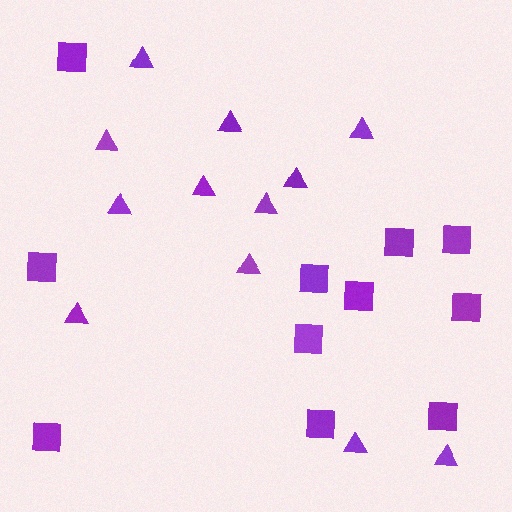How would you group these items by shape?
There are 2 groups: one group of triangles (12) and one group of squares (11).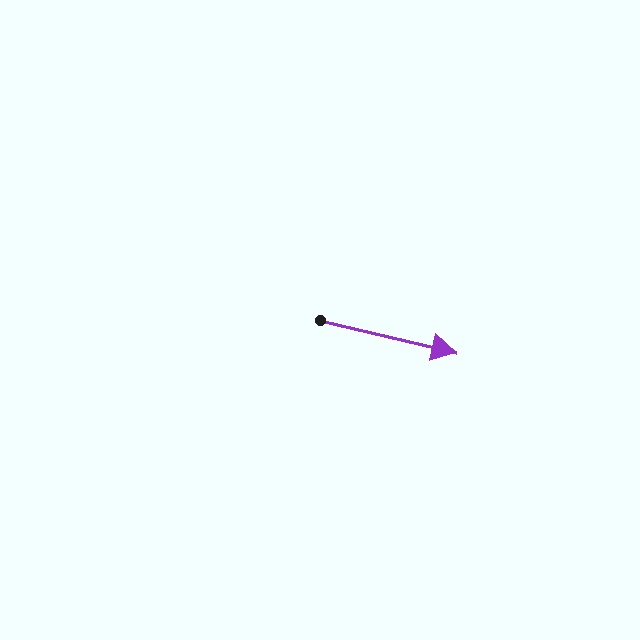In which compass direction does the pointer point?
East.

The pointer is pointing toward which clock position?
Roughly 3 o'clock.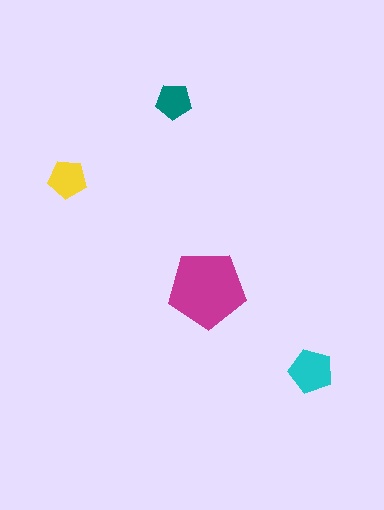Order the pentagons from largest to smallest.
the magenta one, the cyan one, the yellow one, the teal one.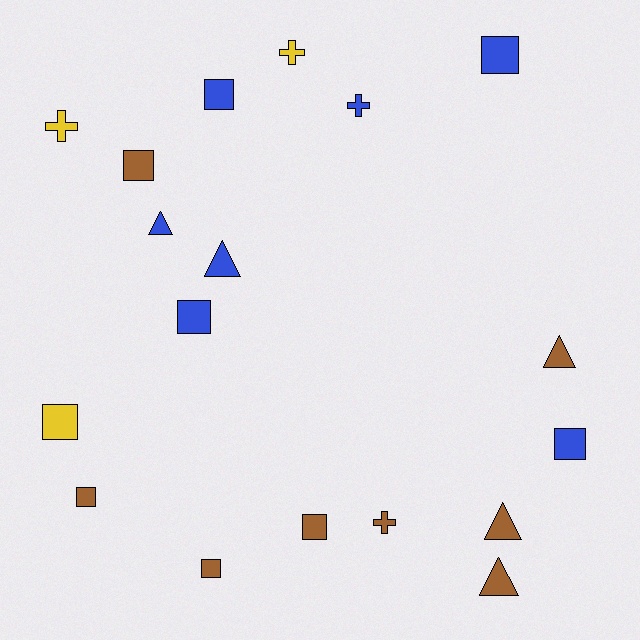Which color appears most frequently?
Brown, with 8 objects.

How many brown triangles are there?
There are 3 brown triangles.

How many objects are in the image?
There are 18 objects.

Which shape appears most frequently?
Square, with 9 objects.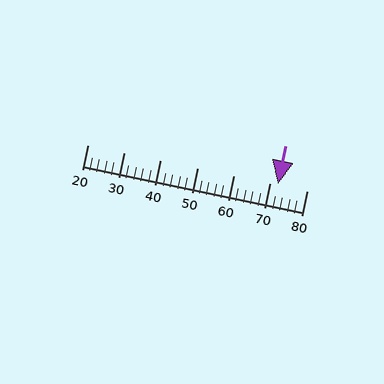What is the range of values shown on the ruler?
The ruler shows values from 20 to 80.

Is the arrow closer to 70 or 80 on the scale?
The arrow is closer to 70.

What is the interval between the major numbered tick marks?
The major tick marks are spaced 10 units apart.